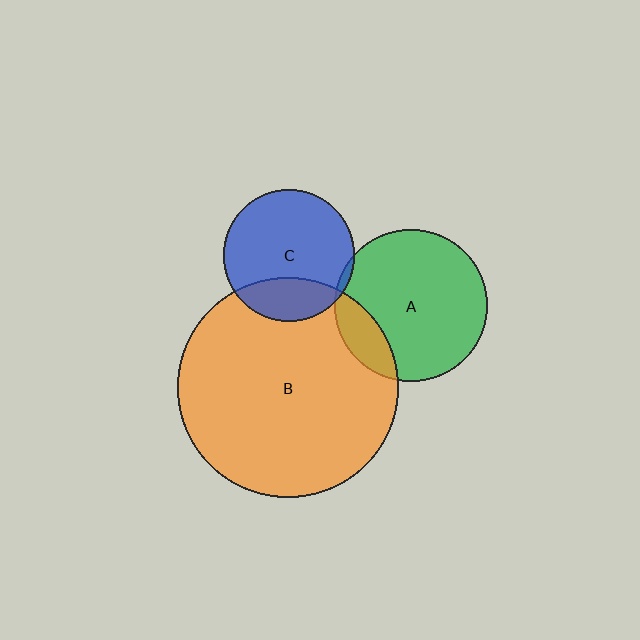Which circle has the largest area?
Circle B (orange).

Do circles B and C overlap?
Yes.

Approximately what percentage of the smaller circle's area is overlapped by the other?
Approximately 25%.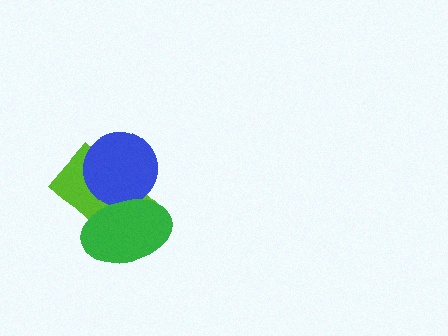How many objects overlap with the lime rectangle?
2 objects overlap with the lime rectangle.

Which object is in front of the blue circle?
The green ellipse is in front of the blue circle.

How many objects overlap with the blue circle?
2 objects overlap with the blue circle.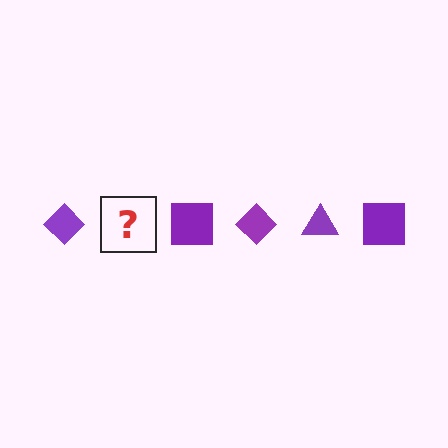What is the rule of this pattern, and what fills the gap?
The rule is that the pattern cycles through diamond, triangle, square shapes in purple. The gap should be filled with a purple triangle.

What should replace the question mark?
The question mark should be replaced with a purple triangle.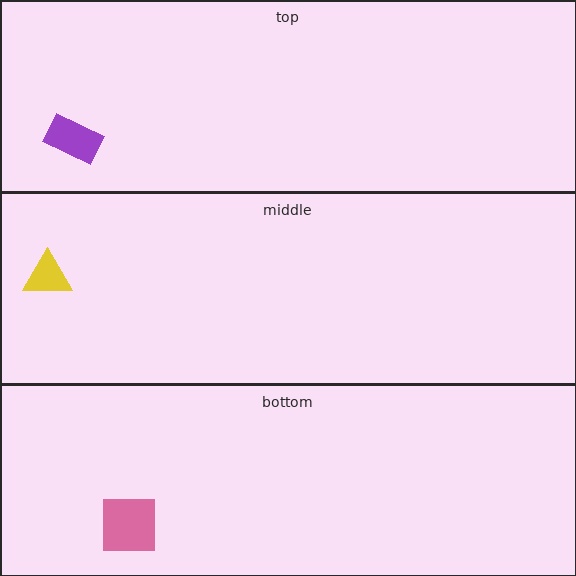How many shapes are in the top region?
1.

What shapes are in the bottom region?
The pink square.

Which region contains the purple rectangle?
The top region.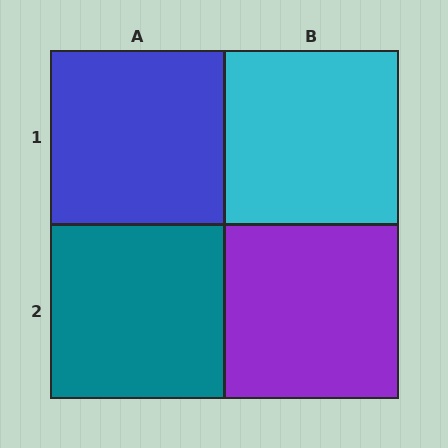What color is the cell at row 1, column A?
Blue.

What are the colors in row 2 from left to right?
Teal, purple.